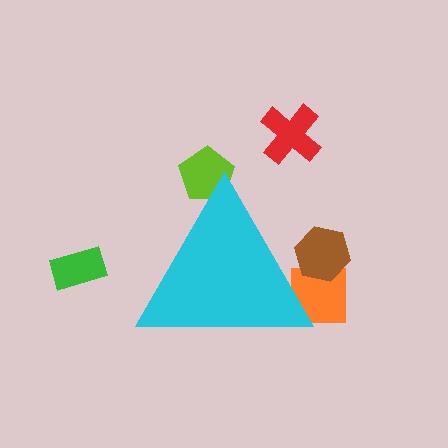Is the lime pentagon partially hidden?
Yes, the lime pentagon is partially hidden behind the cyan triangle.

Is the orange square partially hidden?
Yes, the orange square is partially hidden behind the cyan triangle.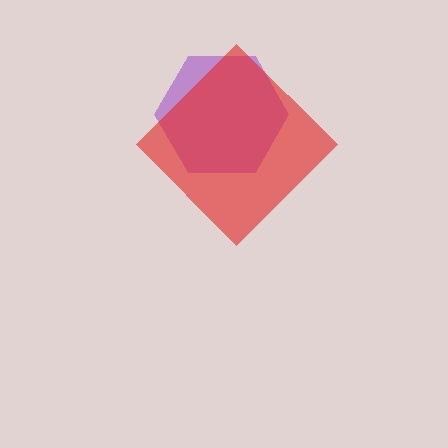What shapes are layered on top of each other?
The layered shapes are: a purple hexagon, a red diamond.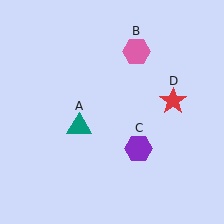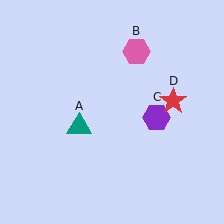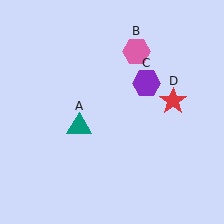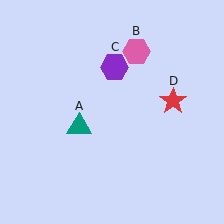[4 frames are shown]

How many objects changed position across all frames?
1 object changed position: purple hexagon (object C).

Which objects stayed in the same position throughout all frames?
Teal triangle (object A) and pink hexagon (object B) and red star (object D) remained stationary.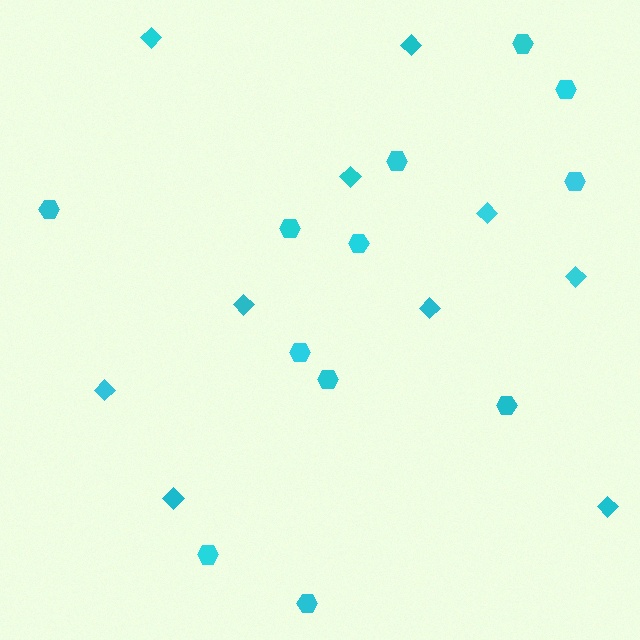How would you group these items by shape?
There are 2 groups: one group of hexagons (12) and one group of diamonds (10).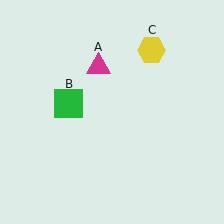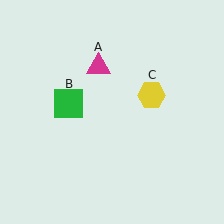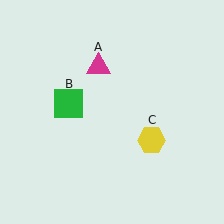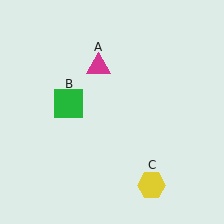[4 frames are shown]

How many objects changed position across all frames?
1 object changed position: yellow hexagon (object C).